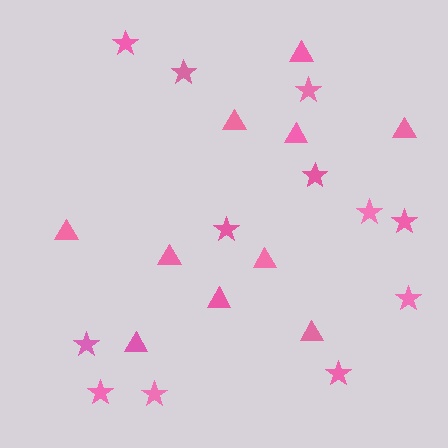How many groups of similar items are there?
There are 2 groups: one group of stars (12) and one group of triangles (10).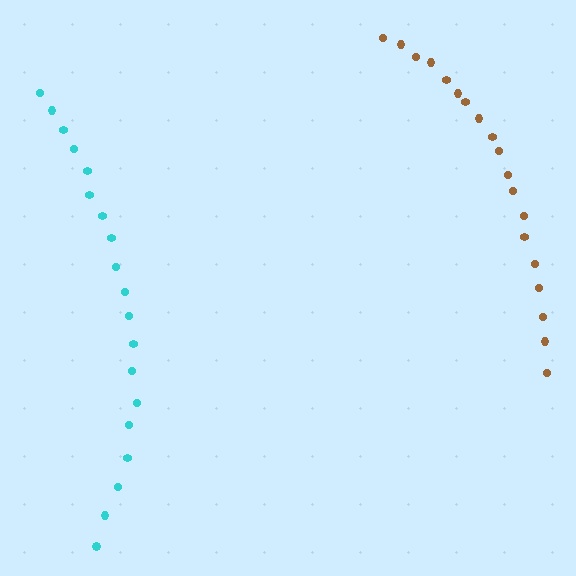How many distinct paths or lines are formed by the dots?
There are 2 distinct paths.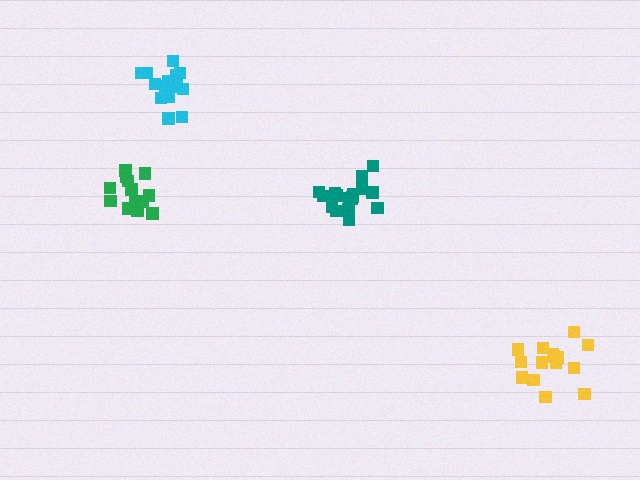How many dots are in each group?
Group 1: 17 dots, Group 2: 13 dots, Group 3: 15 dots, Group 4: 16 dots (61 total).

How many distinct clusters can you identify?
There are 4 distinct clusters.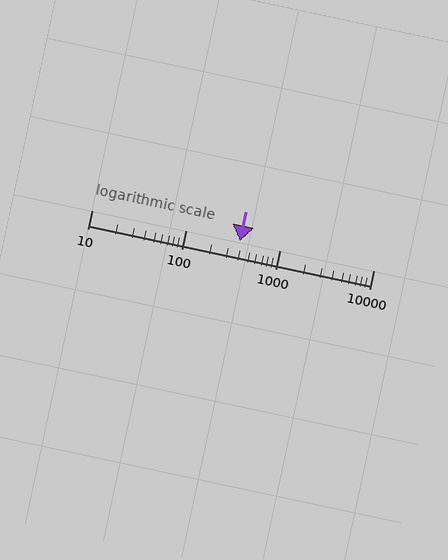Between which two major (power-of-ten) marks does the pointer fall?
The pointer is between 100 and 1000.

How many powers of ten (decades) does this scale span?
The scale spans 3 decades, from 10 to 10000.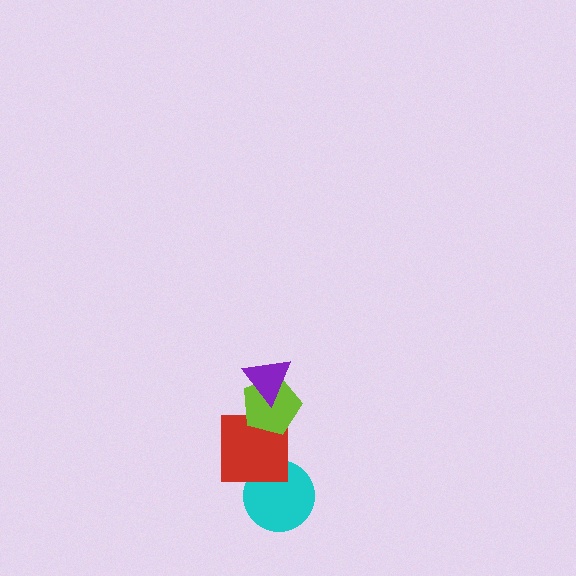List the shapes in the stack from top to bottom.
From top to bottom: the purple triangle, the lime pentagon, the red square, the cyan circle.